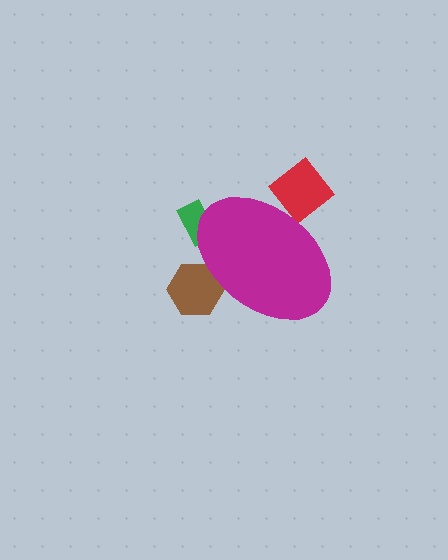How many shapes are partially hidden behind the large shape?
3 shapes are partially hidden.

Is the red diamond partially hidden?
Yes, the red diamond is partially hidden behind the magenta ellipse.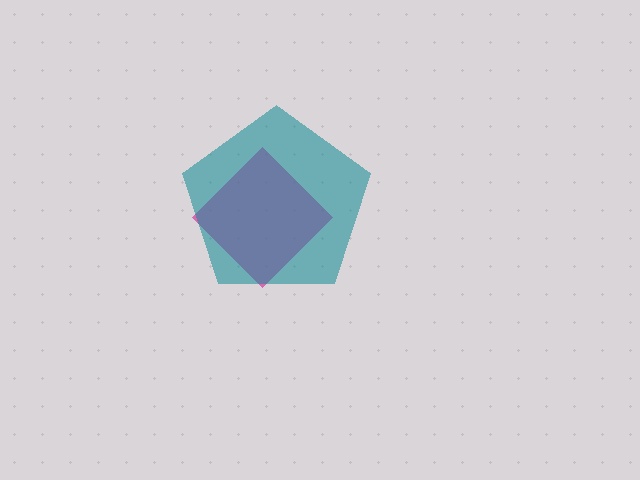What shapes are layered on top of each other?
The layered shapes are: a magenta diamond, a teal pentagon.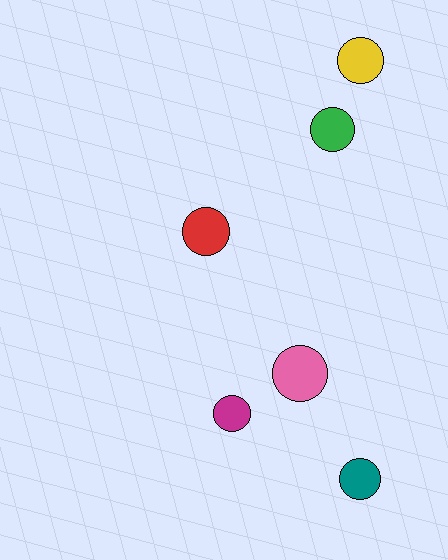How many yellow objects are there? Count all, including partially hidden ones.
There is 1 yellow object.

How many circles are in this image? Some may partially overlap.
There are 6 circles.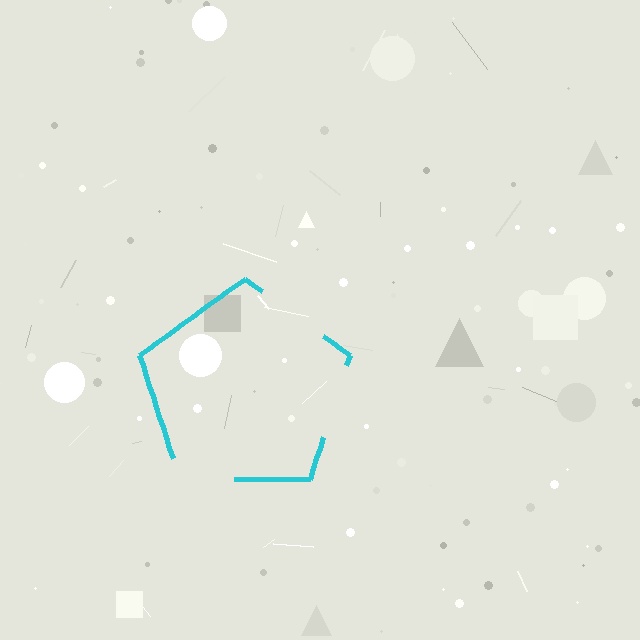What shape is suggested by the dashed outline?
The dashed outline suggests a pentagon.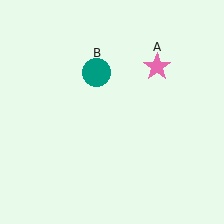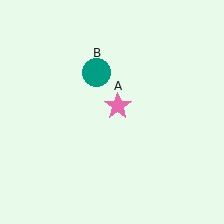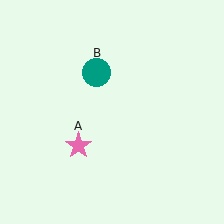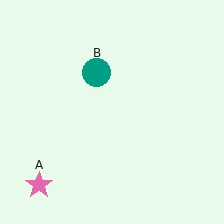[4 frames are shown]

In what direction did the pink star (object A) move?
The pink star (object A) moved down and to the left.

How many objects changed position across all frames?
1 object changed position: pink star (object A).